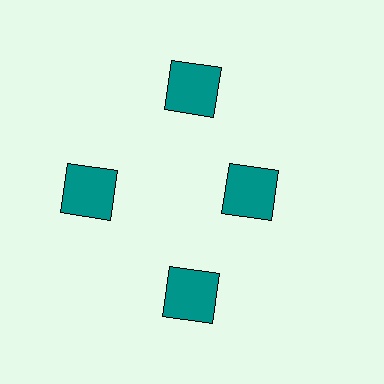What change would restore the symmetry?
The symmetry would be restored by moving it outward, back onto the ring so that all 4 squares sit at equal angles and equal distance from the center.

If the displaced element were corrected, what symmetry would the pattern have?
It would have 4-fold rotational symmetry — the pattern would map onto itself every 90 degrees.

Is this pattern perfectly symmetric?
No. The 4 teal squares are arranged in a ring, but one element near the 3 o'clock position is pulled inward toward the center, breaking the 4-fold rotational symmetry.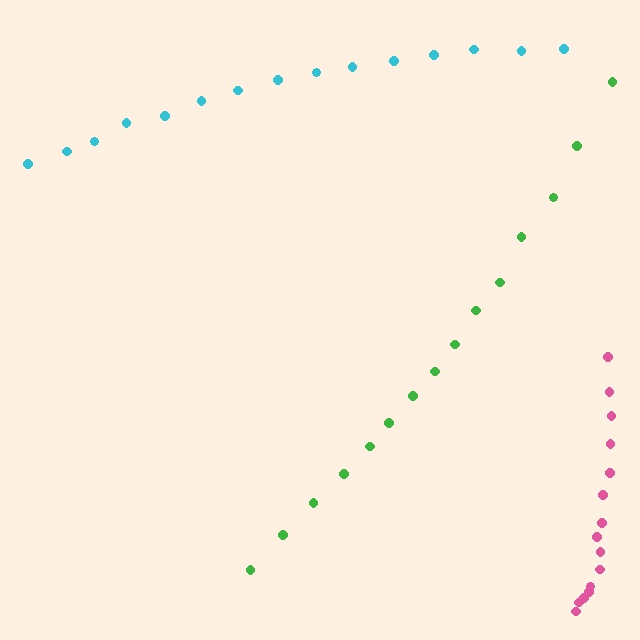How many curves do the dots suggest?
There are 3 distinct paths.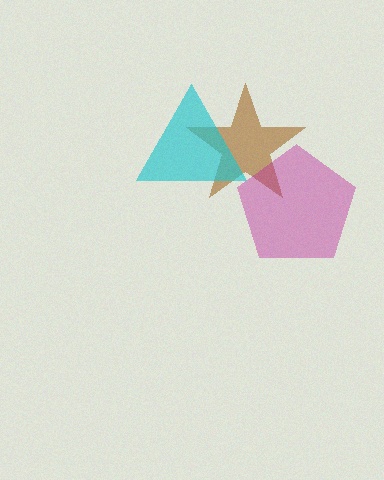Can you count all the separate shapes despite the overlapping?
Yes, there are 3 separate shapes.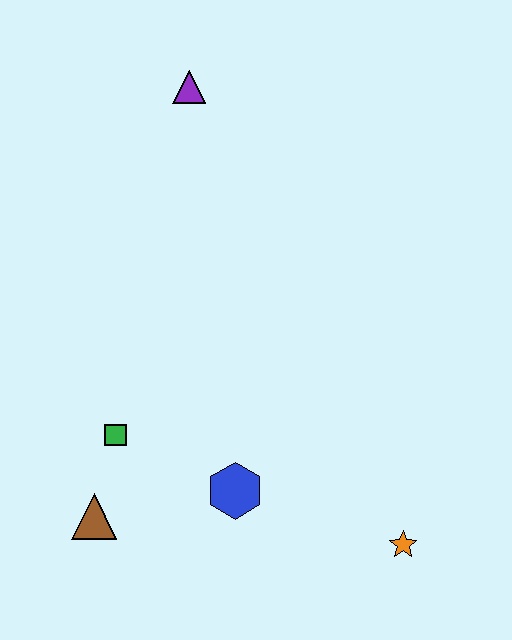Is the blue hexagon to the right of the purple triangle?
Yes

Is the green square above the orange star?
Yes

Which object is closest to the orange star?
The blue hexagon is closest to the orange star.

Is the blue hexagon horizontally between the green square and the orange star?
Yes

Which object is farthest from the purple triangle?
The orange star is farthest from the purple triangle.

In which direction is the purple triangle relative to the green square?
The purple triangle is above the green square.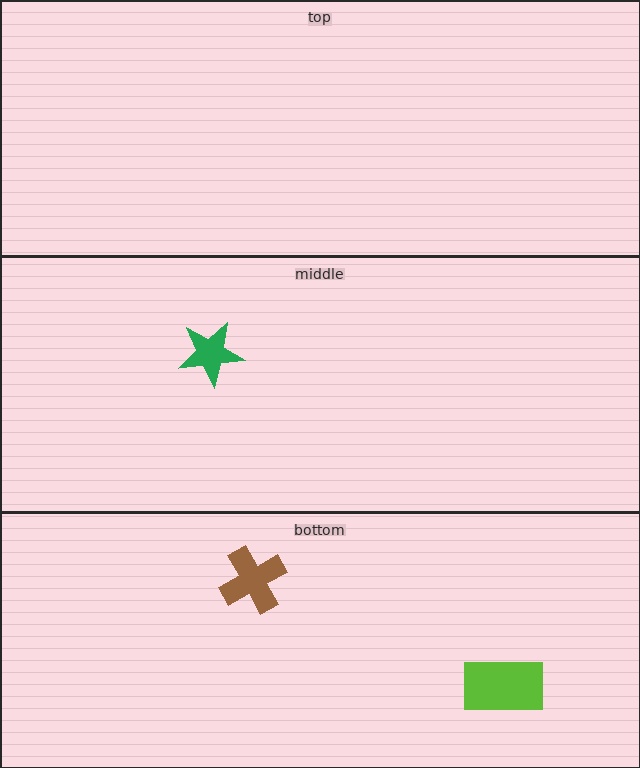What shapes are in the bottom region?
The brown cross, the lime rectangle.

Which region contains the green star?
The middle region.